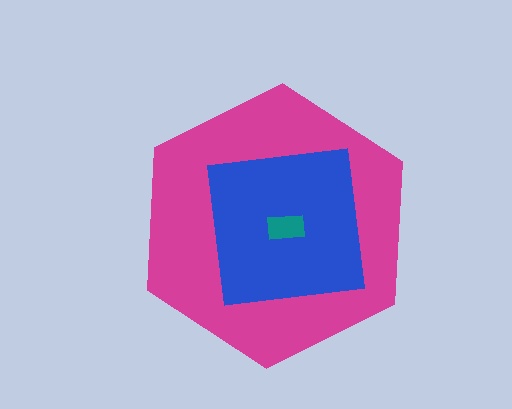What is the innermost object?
The teal rectangle.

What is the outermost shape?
The magenta hexagon.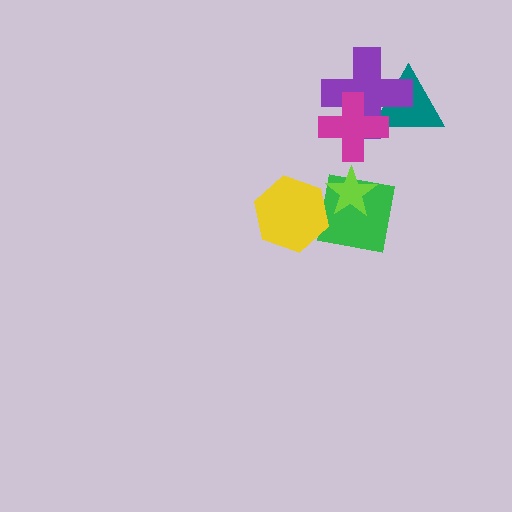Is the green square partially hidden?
Yes, it is partially covered by another shape.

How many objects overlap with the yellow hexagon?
1 object overlaps with the yellow hexagon.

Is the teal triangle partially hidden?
Yes, it is partially covered by another shape.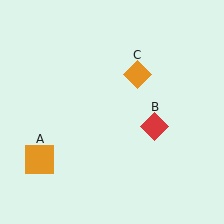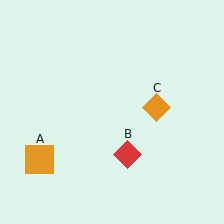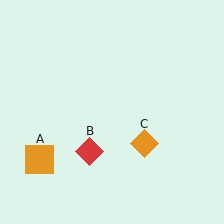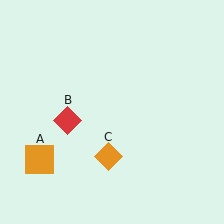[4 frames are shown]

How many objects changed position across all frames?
2 objects changed position: red diamond (object B), orange diamond (object C).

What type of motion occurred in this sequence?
The red diamond (object B), orange diamond (object C) rotated clockwise around the center of the scene.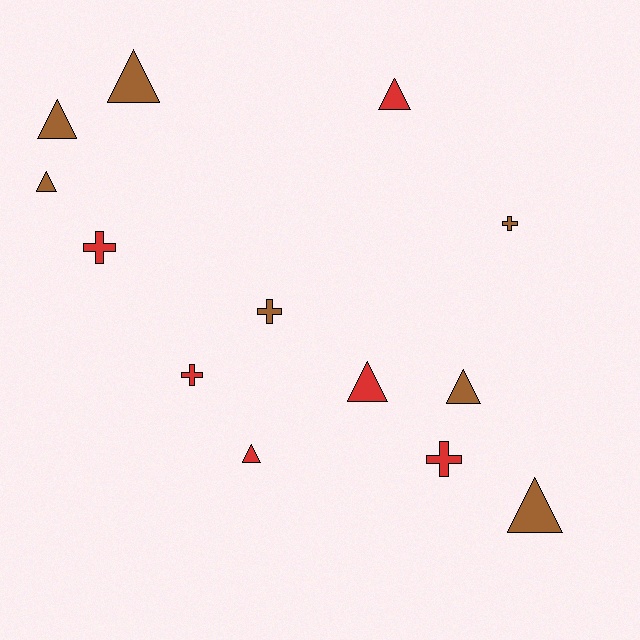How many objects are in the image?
There are 13 objects.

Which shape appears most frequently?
Triangle, with 8 objects.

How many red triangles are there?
There are 3 red triangles.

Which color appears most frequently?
Brown, with 7 objects.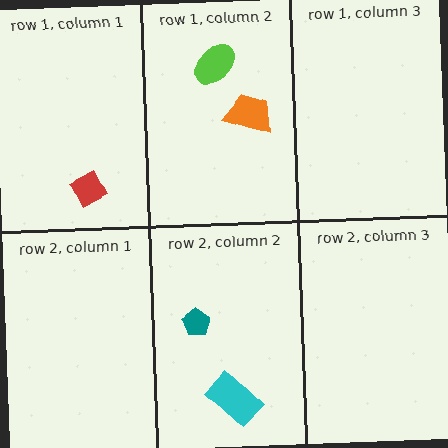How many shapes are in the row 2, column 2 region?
2.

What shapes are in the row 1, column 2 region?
The orange trapezoid, the lime ellipse.